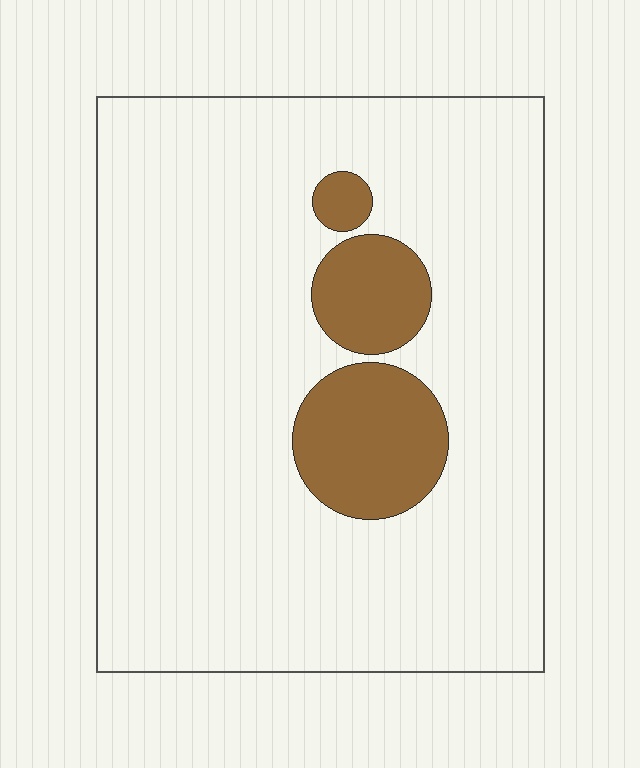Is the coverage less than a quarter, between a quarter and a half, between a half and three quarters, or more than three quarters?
Less than a quarter.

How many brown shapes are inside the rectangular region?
3.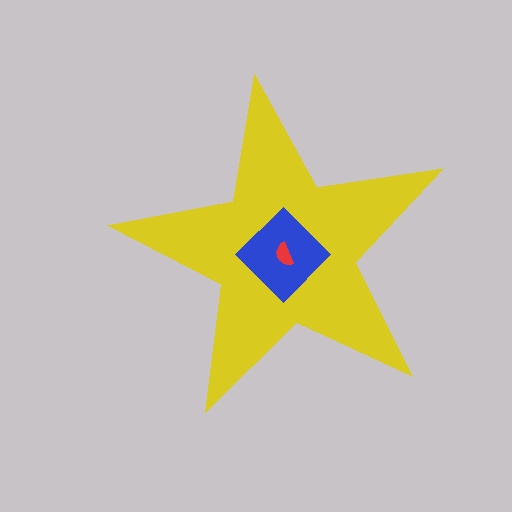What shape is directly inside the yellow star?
The blue diamond.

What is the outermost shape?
The yellow star.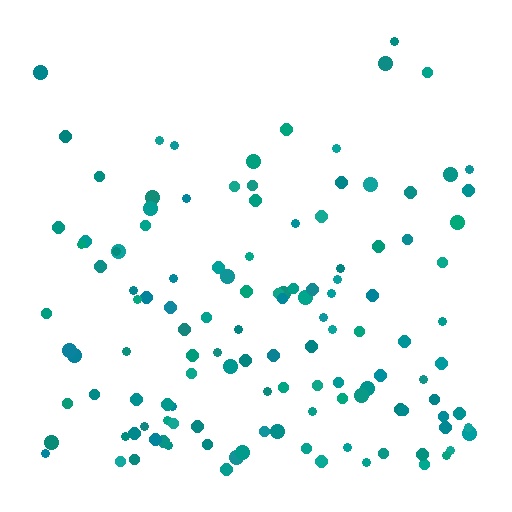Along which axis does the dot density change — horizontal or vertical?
Vertical.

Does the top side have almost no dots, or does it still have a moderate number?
Still a moderate number, just noticeably fewer than the bottom.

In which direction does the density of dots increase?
From top to bottom, with the bottom side densest.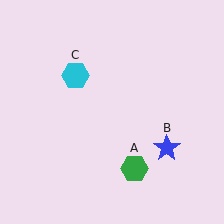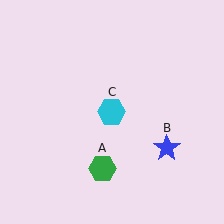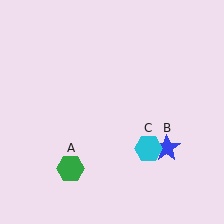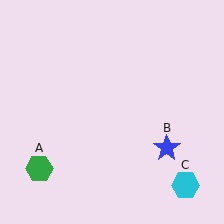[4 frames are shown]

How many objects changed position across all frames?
2 objects changed position: green hexagon (object A), cyan hexagon (object C).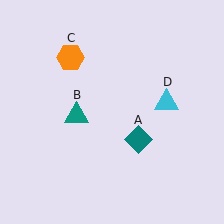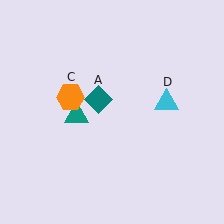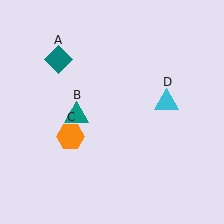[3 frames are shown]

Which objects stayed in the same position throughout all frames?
Teal triangle (object B) and cyan triangle (object D) remained stationary.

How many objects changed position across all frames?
2 objects changed position: teal diamond (object A), orange hexagon (object C).